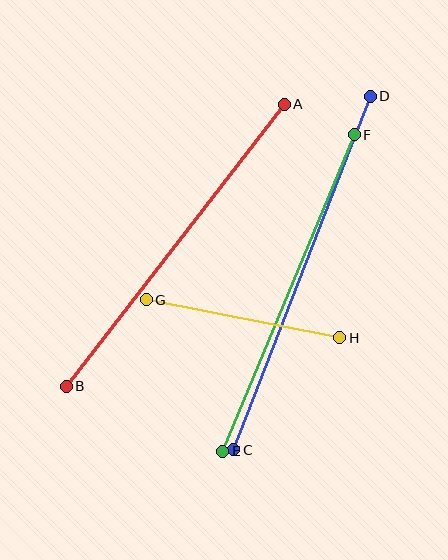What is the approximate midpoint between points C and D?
The midpoint is at approximately (302, 273) pixels.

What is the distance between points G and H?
The distance is approximately 198 pixels.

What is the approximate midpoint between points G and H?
The midpoint is at approximately (243, 319) pixels.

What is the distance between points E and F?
The distance is approximately 343 pixels.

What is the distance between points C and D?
The distance is approximately 379 pixels.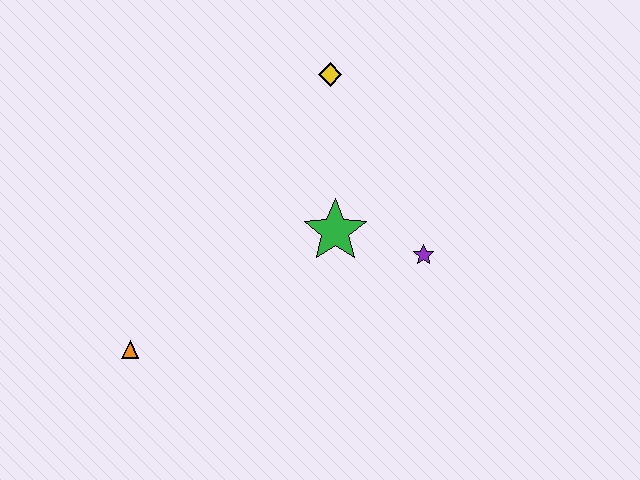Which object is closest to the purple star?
The green star is closest to the purple star.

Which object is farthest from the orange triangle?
The yellow diamond is farthest from the orange triangle.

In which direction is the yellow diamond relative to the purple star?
The yellow diamond is above the purple star.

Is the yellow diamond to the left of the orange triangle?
No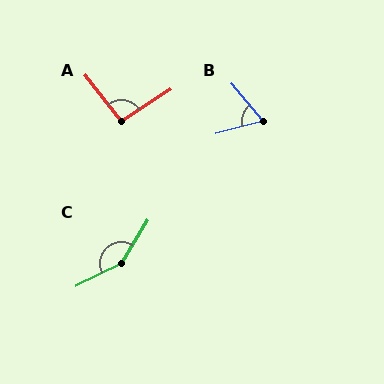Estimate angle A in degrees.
Approximately 95 degrees.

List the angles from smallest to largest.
B (64°), A (95°), C (148°).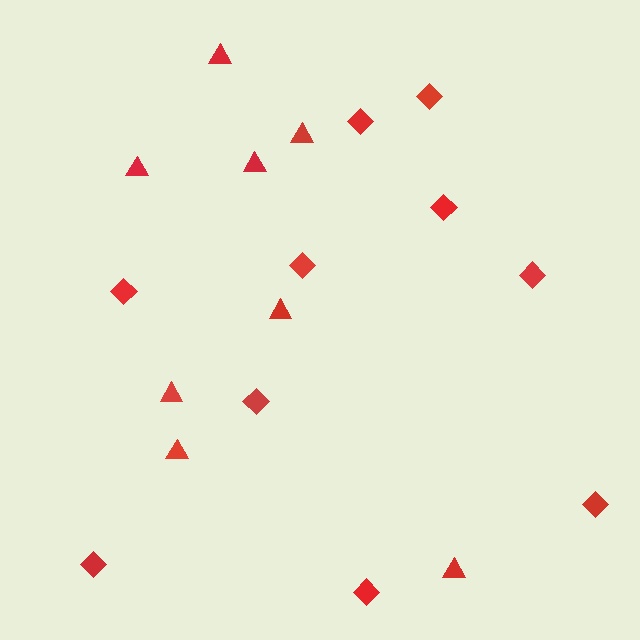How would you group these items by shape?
There are 2 groups: one group of triangles (8) and one group of diamonds (10).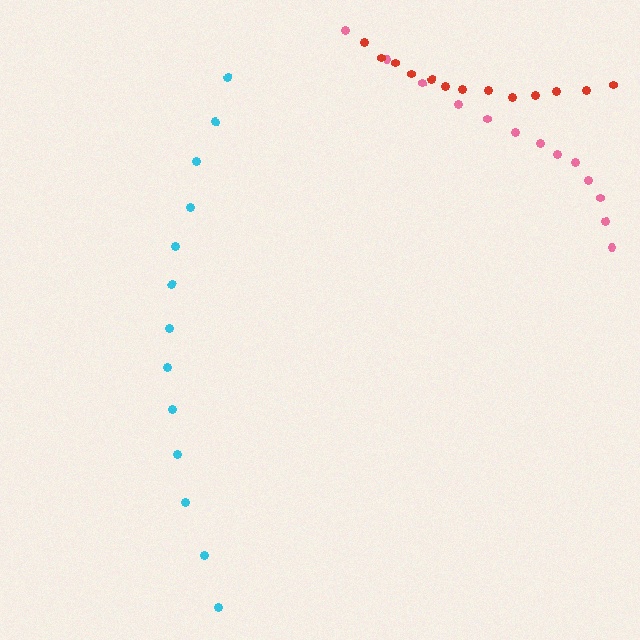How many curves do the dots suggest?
There are 3 distinct paths.